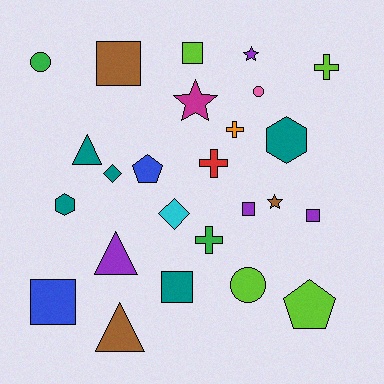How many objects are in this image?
There are 25 objects.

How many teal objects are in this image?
There are 5 teal objects.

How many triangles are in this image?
There are 3 triangles.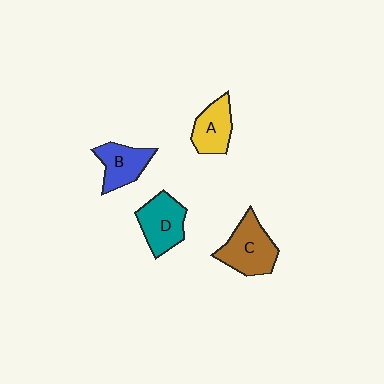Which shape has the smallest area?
Shape A (yellow).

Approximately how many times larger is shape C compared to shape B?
Approximately 1.3 times.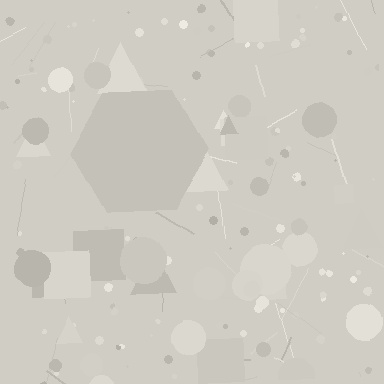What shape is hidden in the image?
A hexagon is hidden in the image.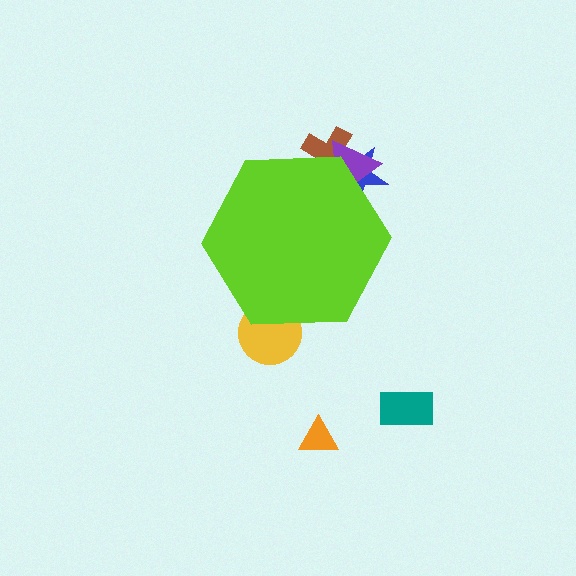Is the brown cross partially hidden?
Yes, the brown cross is partially hidden behind the lime hexagon.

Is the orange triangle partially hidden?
No, the orange triangle is fully visible.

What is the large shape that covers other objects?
A lime hexagon.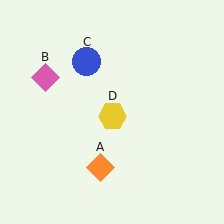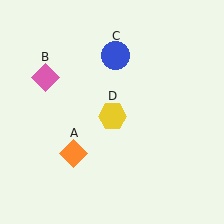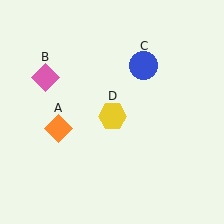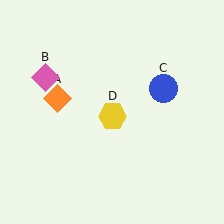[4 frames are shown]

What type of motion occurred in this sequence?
The orange diamond (object A), blue circle (object C) rotated clockwise around the center of the scene.